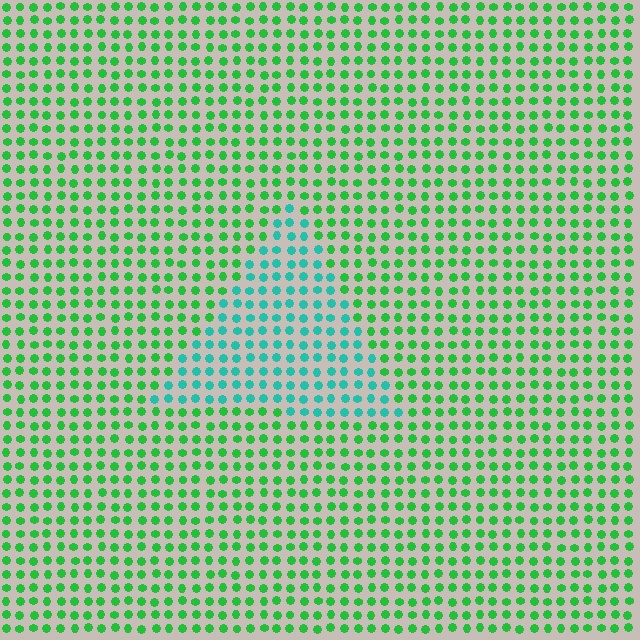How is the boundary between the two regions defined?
The boundary is defined purely by a slight shift in hue (about 43 degrees). Spacing, size, and orientation are identical on both sides.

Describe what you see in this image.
The image is filled with small green elements in a uniform arrangement. A triangle-shaped region is visible where the elements are tinted to a slightly different hue, forming a subtle color boundary.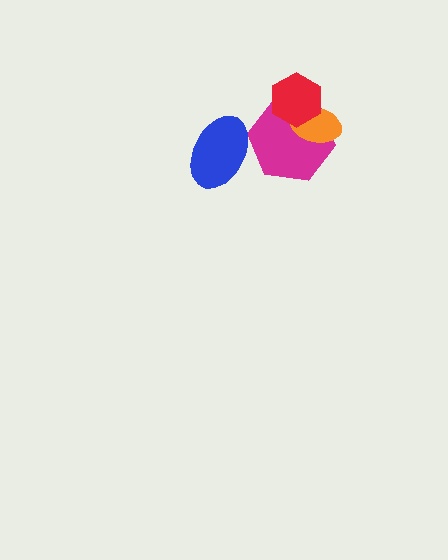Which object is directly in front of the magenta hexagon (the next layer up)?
The orange ellipse is directly in front of the magenta hexagon.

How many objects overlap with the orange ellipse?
2 objects overlap with the orange ellipse.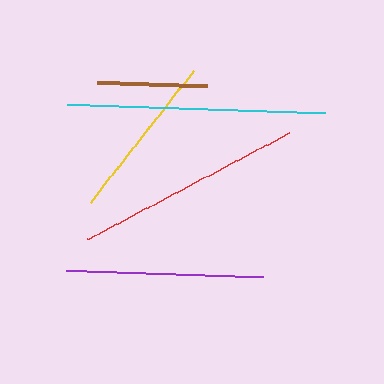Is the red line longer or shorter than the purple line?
The red line is longer than the purple line.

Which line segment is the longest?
The cyan line is the longest at approximately 259 pixels.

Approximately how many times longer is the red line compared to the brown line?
The red line is approximately 2.1 times the length of the brown line.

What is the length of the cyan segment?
The cyan segment is approximately 259 pixels long.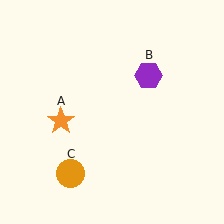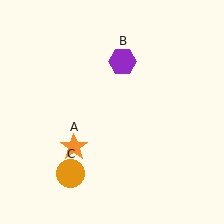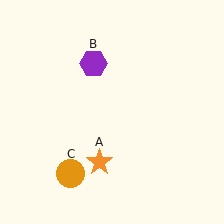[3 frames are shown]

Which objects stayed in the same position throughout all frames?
Orange circle (object C) remained stationary.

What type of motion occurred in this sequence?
The orange star (object A), purple hexagon (object B) rotated counterclockwise around the center of the scene.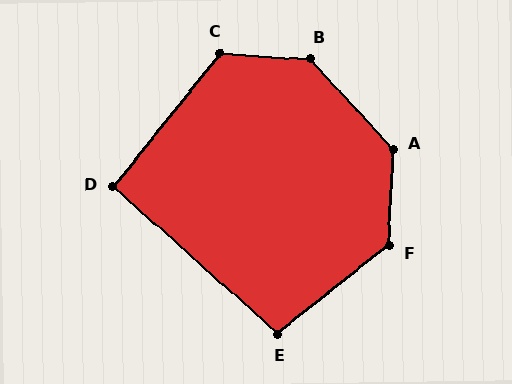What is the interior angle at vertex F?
Approximately 131 degrees (obtuse).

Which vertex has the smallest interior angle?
D, at approximately 93 degrees.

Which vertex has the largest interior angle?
B, at approximately 136 degrees.